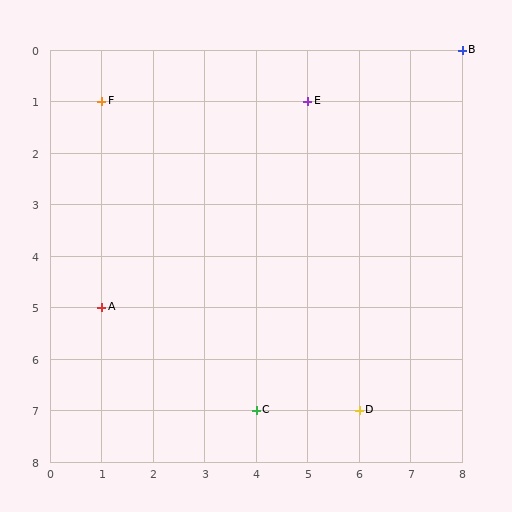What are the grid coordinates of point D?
Point D is at grid coordinates (6, 7).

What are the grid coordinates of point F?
Point F is at grid coordinates (1, 1).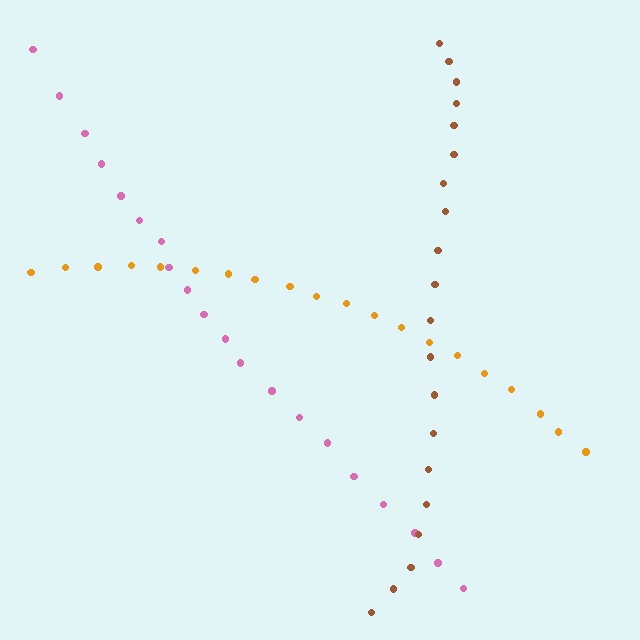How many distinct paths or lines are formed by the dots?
There are 3 distinct paths.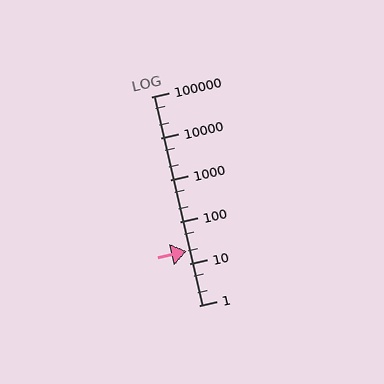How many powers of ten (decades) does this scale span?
The scale spans 5 decades, from 1 to 100000.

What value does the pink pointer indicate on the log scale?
The pointer indicates approximately 20.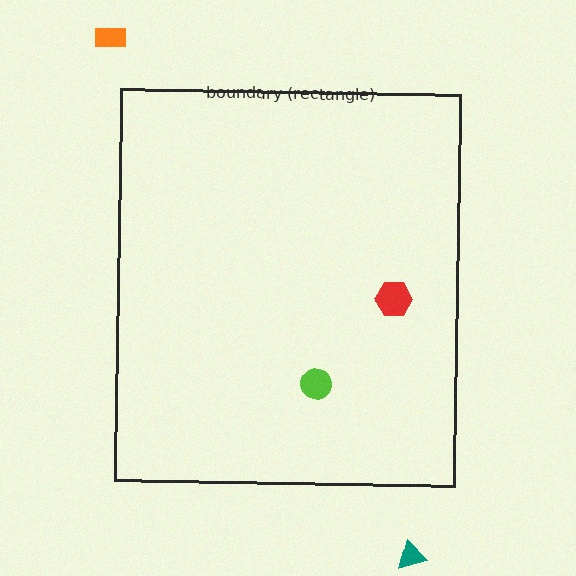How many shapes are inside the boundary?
2 inside, 2 outside.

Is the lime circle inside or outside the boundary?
Inside.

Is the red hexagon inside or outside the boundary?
Inside.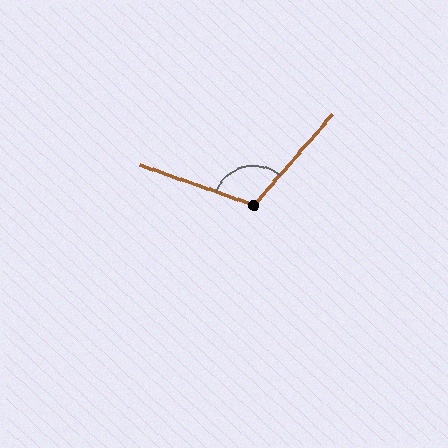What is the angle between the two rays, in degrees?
Approximately 111 degrees.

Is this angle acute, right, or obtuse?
It is obtuse.